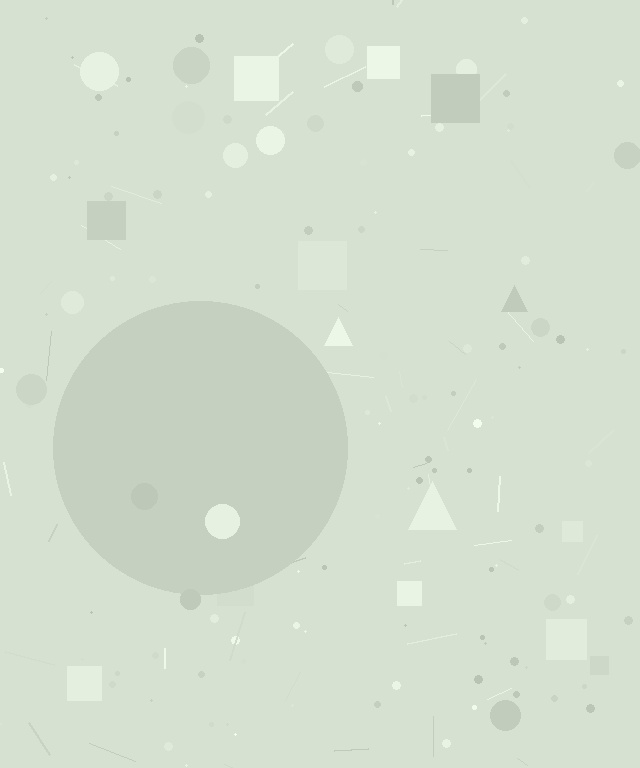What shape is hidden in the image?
A circle is hidden in the image.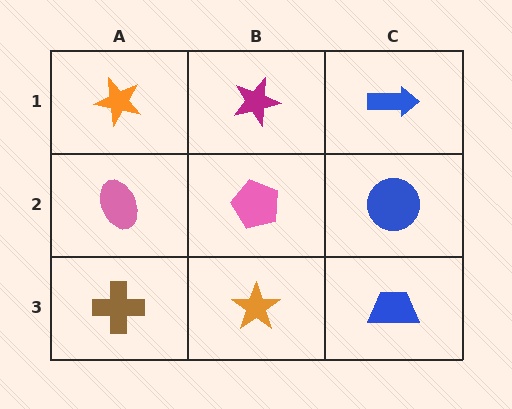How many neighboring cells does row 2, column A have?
3.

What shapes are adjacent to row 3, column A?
A pink ellipse (row 2, column A), an orange star (row 3, column B).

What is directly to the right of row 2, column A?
A pink pentagon.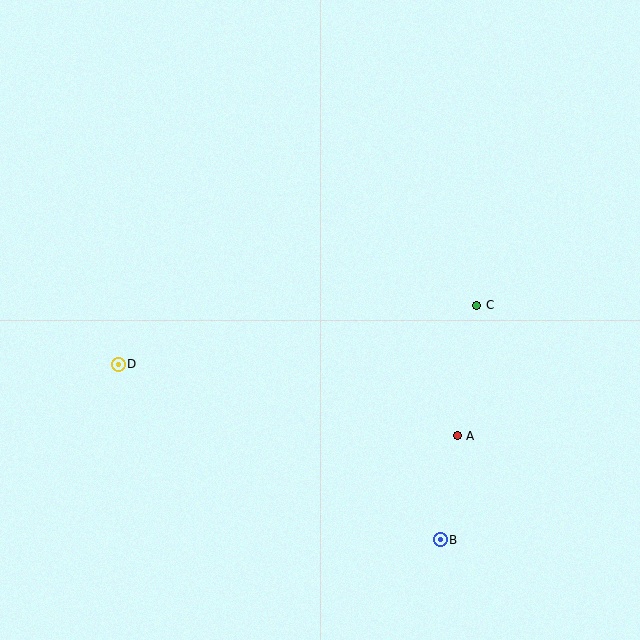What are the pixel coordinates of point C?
Point C is at (477, 305).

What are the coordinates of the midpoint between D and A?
The midpoint between D and A is at (288, 400).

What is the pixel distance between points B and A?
The distance between B and A is 106 pixels.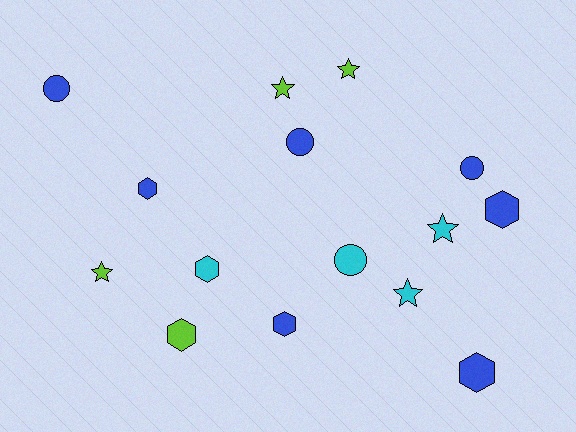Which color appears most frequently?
Blue, with 7 objects.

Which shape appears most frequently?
Hexagon, with 6 objects.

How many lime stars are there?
There are 3 lime stars.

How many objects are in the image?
There are 15 objects.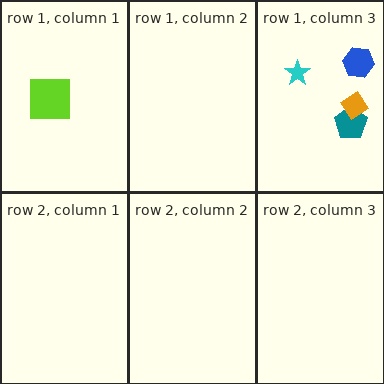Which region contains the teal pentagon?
The row 1, column 3 region.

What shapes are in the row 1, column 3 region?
The teal pentagon, the blue hexagon, the orange diamond, the cyan star.